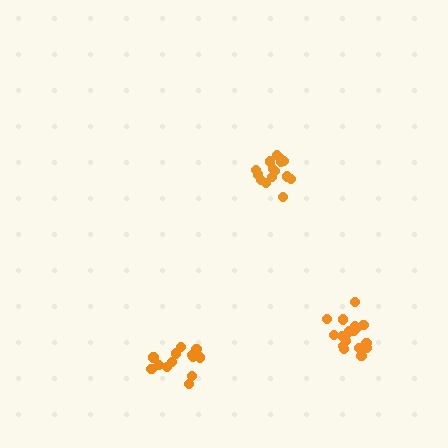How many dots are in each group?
Group 1: 15 dots, Group 2: 14 dots, Group 3: 18 dots (47 total).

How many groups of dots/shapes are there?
There are 3 groups.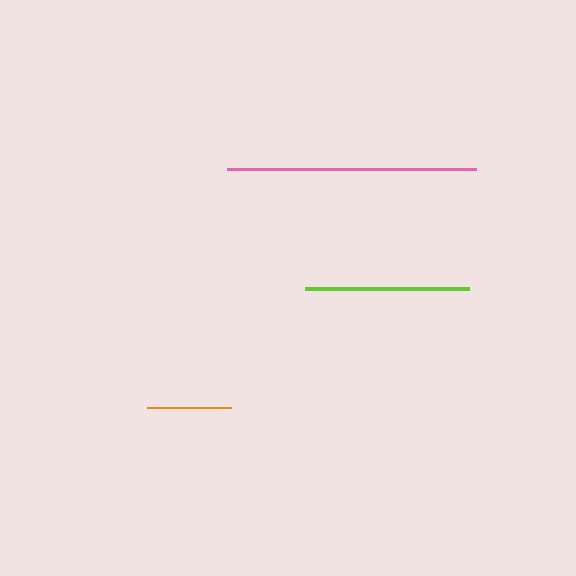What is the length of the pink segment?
The pink segment is approximately 249 pixels long.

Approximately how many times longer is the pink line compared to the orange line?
The pink line is approximately 3.0 times the length of the orange line.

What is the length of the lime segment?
The lime segment is approximately 164 pixels long.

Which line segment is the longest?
The pink line is the longest at approximately 249 pixels.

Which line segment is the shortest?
The orange line is the shortest at approximately 84 pixels.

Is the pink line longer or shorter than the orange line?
The pink line is longer than the orange line.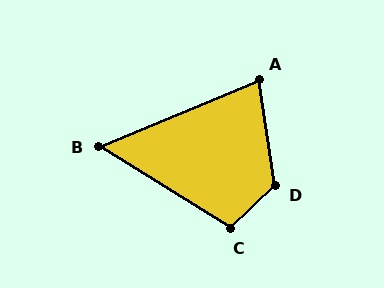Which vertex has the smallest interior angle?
B, at approximately 55 degrees.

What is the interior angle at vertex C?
Approximately 104 degrees (obtuse).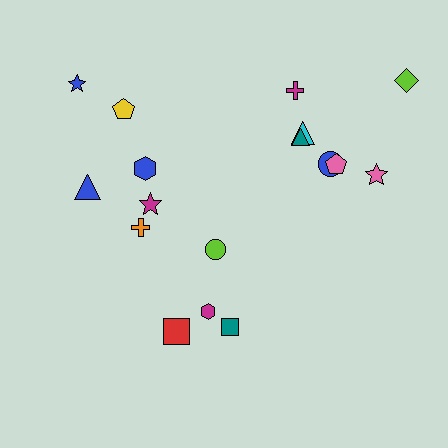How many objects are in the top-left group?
There are 5 objects.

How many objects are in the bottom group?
There are 5 objects.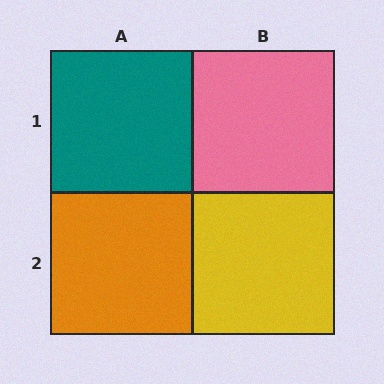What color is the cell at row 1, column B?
Pink.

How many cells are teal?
1 cell is teal.